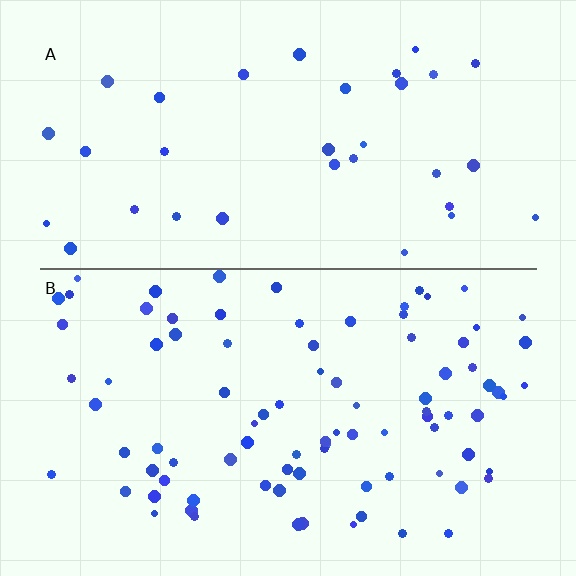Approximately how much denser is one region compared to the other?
Approximately 2.6× — region B over region A.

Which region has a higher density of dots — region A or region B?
B (the bottom).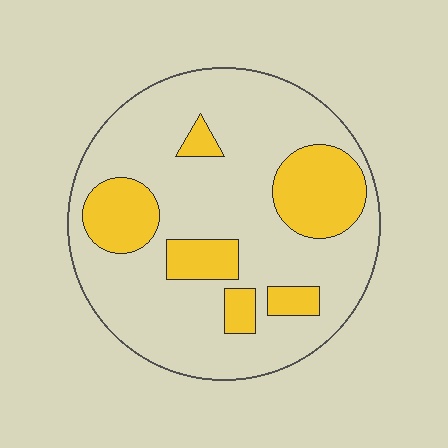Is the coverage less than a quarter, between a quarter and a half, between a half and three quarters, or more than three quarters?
Less than a quarter.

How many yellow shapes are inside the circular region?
6.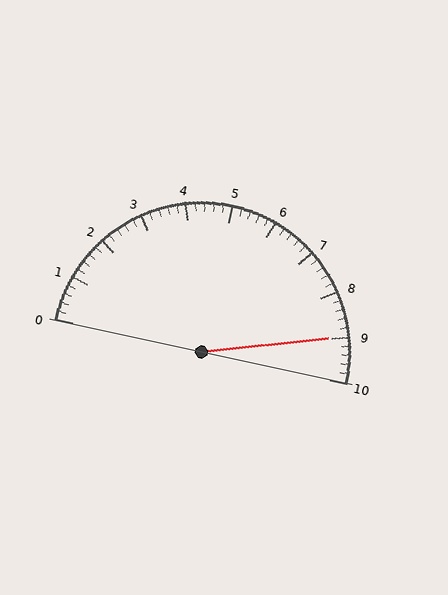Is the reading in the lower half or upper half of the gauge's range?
The reading is in the upper half of the range (0 to 10).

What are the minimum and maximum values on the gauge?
The gauge ranges from 0 to 10.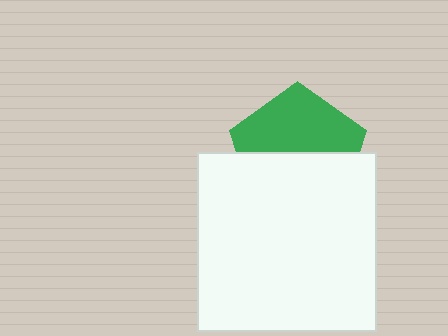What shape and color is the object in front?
The object in front is a white square.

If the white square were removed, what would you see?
You would see the complete green pentagon.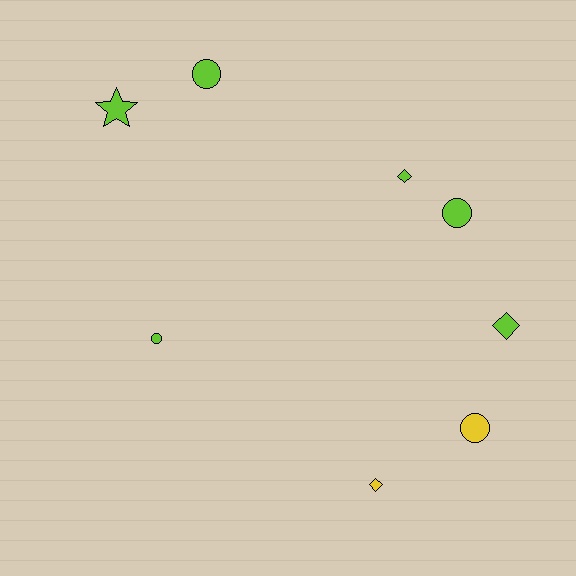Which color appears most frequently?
Lime, with 6 objects.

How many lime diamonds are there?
There are 2 lime diamonds.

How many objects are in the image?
There are 8 objects.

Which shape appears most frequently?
Circle, with 4 objects.